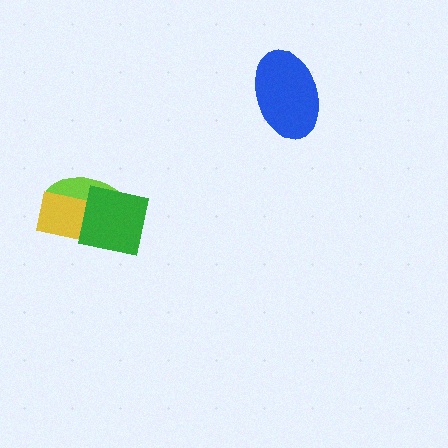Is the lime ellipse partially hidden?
Yes, it is partially covered by another shape.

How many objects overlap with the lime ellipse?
2 objects overlap with the lime ellipse.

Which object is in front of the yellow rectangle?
The green square is in front of the yellow rectangle.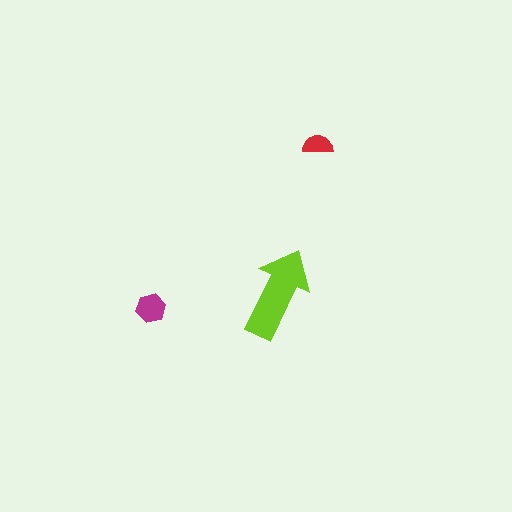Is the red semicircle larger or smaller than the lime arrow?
Smaller.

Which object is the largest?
The lime arrow.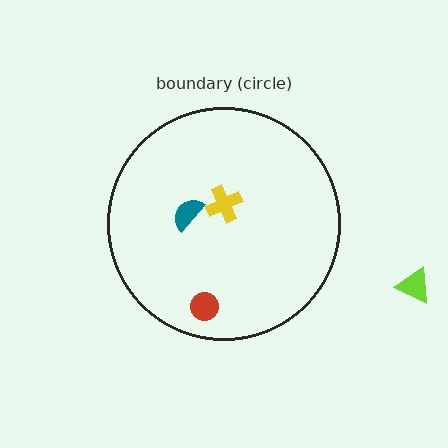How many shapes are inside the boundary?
3 inside, 1 outside.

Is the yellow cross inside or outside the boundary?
Inside.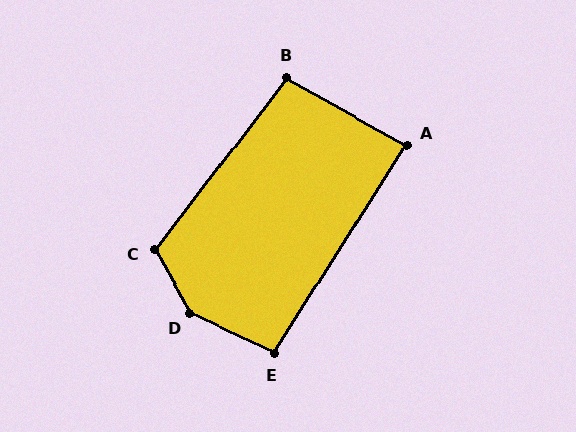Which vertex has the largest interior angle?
D, at approximately 145 degrees.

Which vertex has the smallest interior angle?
A, at approximately 87 degrees.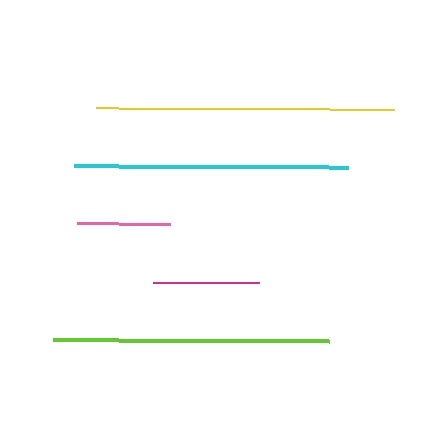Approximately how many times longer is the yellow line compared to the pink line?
The yellow line is approximately 3.2 times the length of the pink line.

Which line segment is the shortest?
The pink line is the shortest at approximately 93 pixels.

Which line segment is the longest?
The yellow line is the longest at approximately 297 pixels.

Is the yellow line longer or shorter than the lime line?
The yellow line is longer than the lime line.